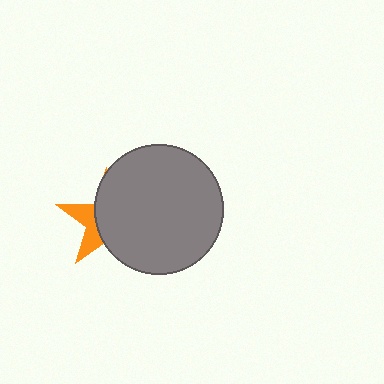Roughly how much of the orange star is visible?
A small part of it is visible (roughly 32%).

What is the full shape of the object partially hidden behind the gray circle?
The partially hidden object is an orange star.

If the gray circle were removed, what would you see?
You would see the complete orange star.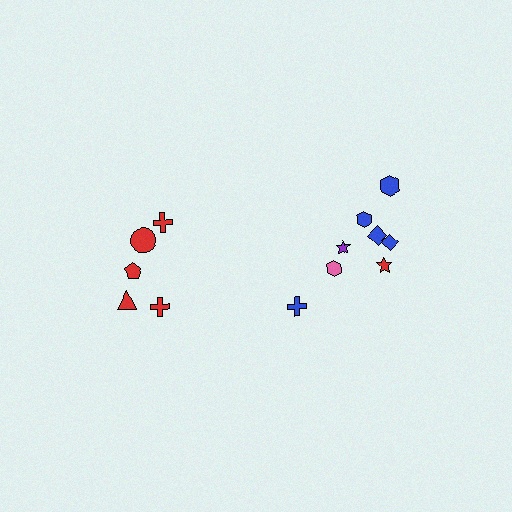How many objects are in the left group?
There are 5 objects.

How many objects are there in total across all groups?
There are 13 objects.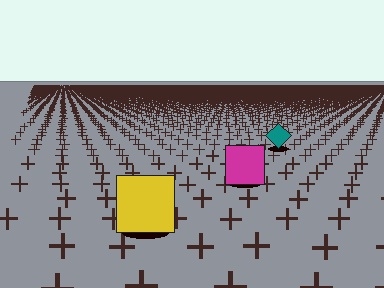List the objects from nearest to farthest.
From nearest to farthest: the yellow square, the magenta square, the teal diamond.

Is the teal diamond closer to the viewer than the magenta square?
No. The magenta square is closer — you can tell from the texture gradient: the ground texture is coarser near it.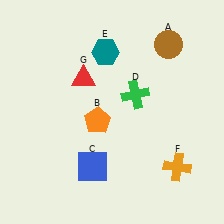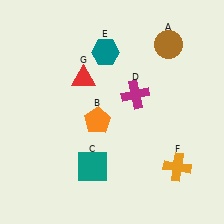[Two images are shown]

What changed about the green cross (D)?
In Image 1, D is green. In Image 2, it changed to magenta.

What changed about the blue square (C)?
In Image 1, C is blue. In Image 2, it changed to teal.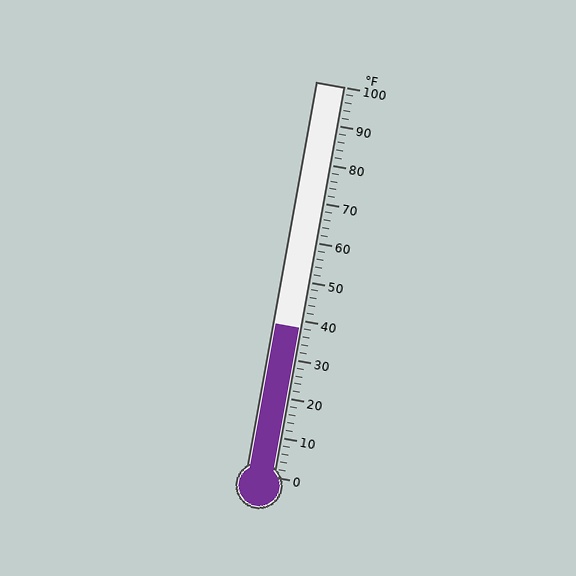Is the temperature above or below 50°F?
The temperature is below 50°F.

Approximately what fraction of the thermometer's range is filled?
The thermometer is filled to approximately 40% of its range.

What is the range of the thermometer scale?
The thermometer scale ranges from 0°F to 100°F.